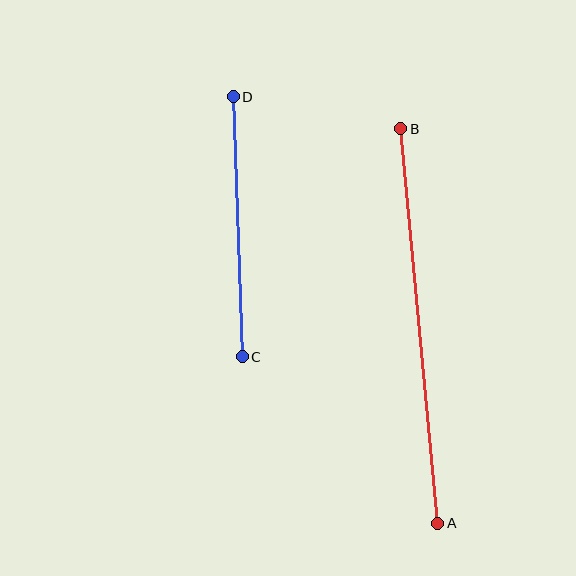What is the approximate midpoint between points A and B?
The midpoint is at approximately (419, 326) pixels.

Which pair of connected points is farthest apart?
Points A and B are farthest apart.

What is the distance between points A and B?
The distance is approximately 396 pixels.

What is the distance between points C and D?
The distance is approximately 260 pixels.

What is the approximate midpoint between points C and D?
The midpoint is at approximately (238, 227) pixels.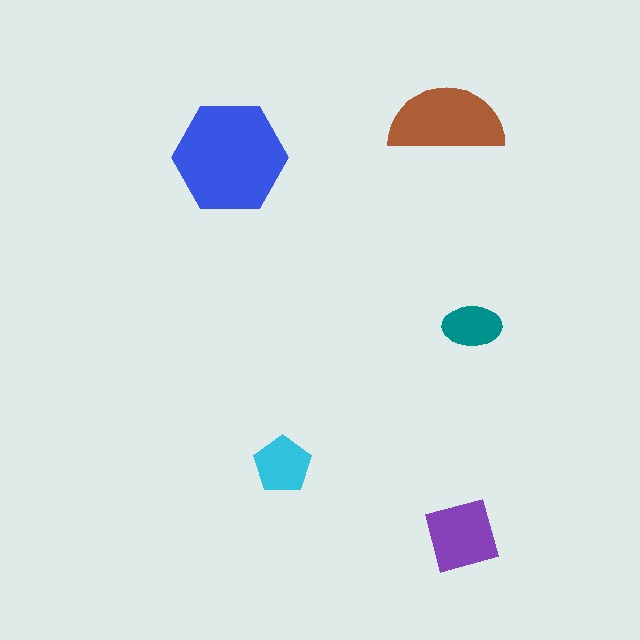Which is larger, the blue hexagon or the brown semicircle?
The blue hexagon.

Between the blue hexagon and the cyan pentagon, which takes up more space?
The blue hexagon.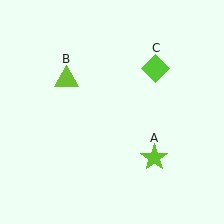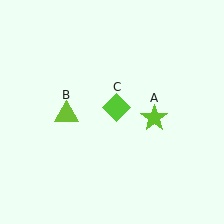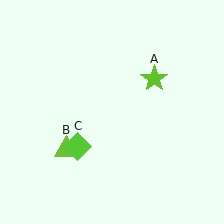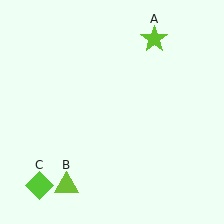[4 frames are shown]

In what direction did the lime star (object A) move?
The lime star (object A) moved up.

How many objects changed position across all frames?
3 objects changed position: lime star (object A), lime triangle (object B), lime diamond (object C).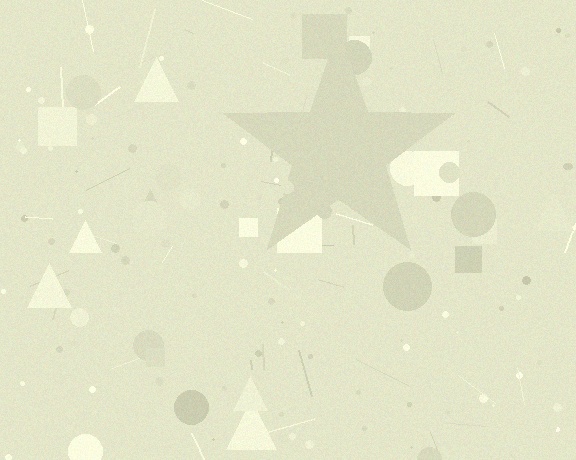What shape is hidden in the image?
A star is hidden in the image.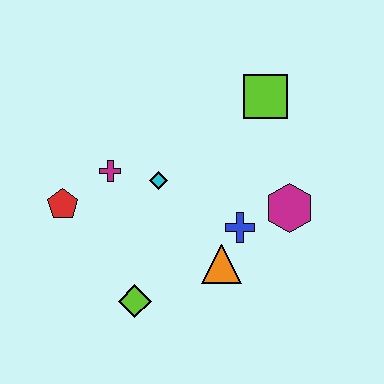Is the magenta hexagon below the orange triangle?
No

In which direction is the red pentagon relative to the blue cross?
The red pentagon is to the left of the blue cross.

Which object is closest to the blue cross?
The orange triangle is closest to the blue cross.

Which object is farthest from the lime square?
The lime diamond is farthest from the lime square.